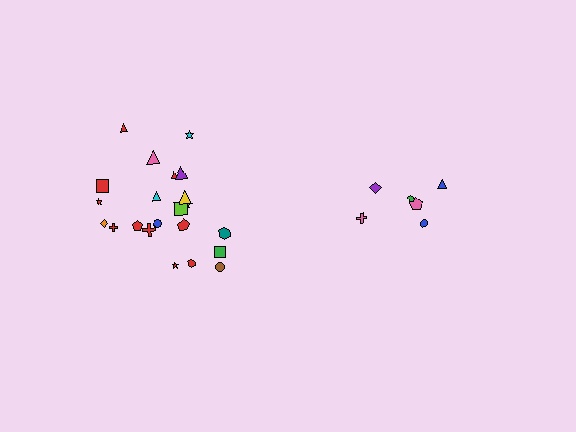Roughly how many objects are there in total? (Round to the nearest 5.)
Roughly 30 objects in total.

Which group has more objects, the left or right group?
The left group.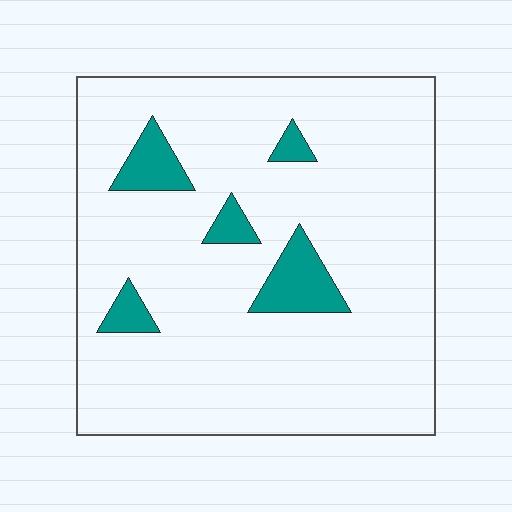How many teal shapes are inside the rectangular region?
5.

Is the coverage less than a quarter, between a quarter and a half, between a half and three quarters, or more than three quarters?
Less than a quarter.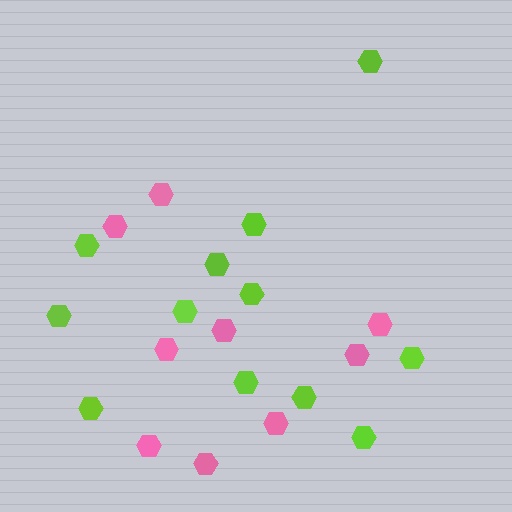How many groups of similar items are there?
There are 2 groups: one group of lime hexagons (12) and one group of pink hexagons (9).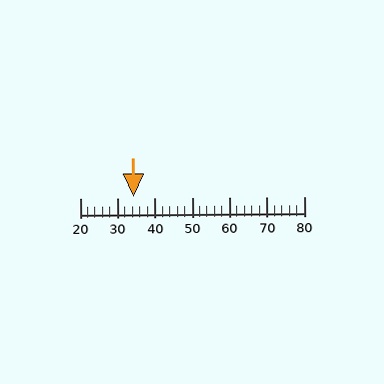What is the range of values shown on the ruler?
The ruler shows values from 20 to 80.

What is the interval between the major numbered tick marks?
The major tick marks are spaced 10 units apart.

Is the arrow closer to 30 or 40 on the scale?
The arrow is closer to 30.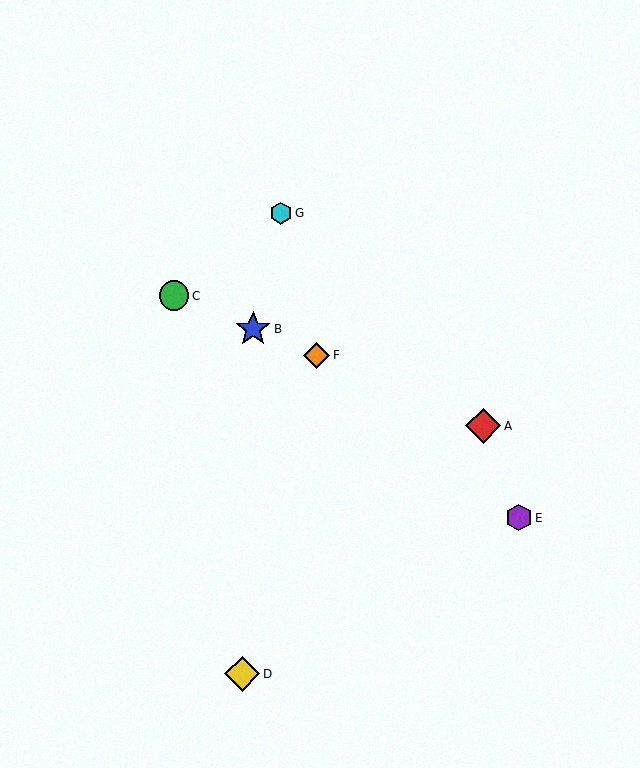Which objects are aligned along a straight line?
Objects A, B, C, F are aligned along a straight line.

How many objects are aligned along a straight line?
4 objects (A, B, C, F) are aligned along a straight line.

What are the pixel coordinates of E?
Object E is at (519, 518).